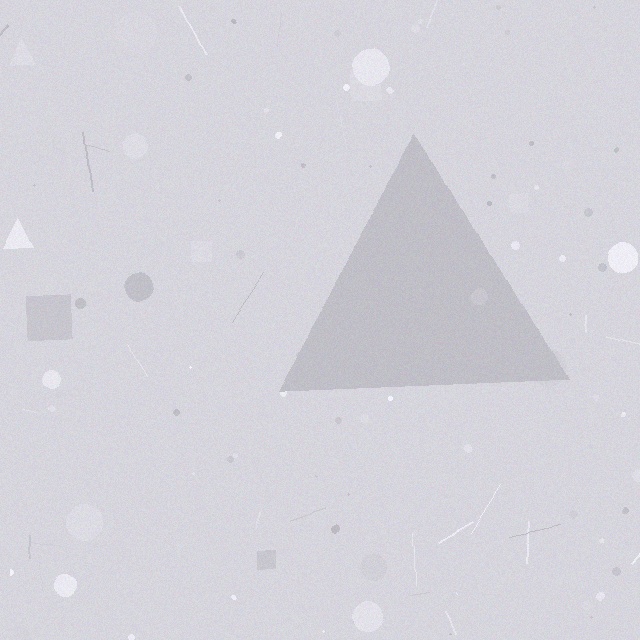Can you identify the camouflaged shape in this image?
The camouflaged shape is a triangle.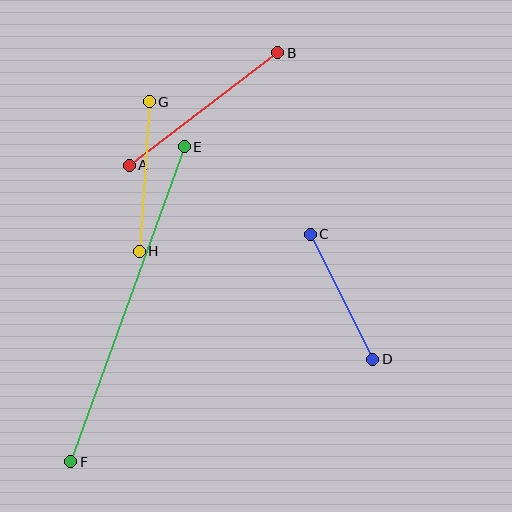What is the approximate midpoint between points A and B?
The midpoint is at approximately (204, 109) pixels.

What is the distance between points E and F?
The distance is approximately 335 pixels.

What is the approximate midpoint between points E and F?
The midpoint is at approximately (127, 304) pixels.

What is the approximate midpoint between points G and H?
The midpoint is at approximately (144, 176) pixels.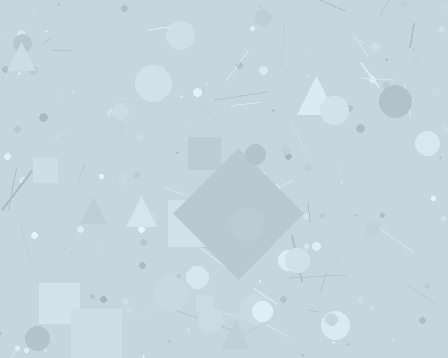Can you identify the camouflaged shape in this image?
The camouflaged shape is a diamond.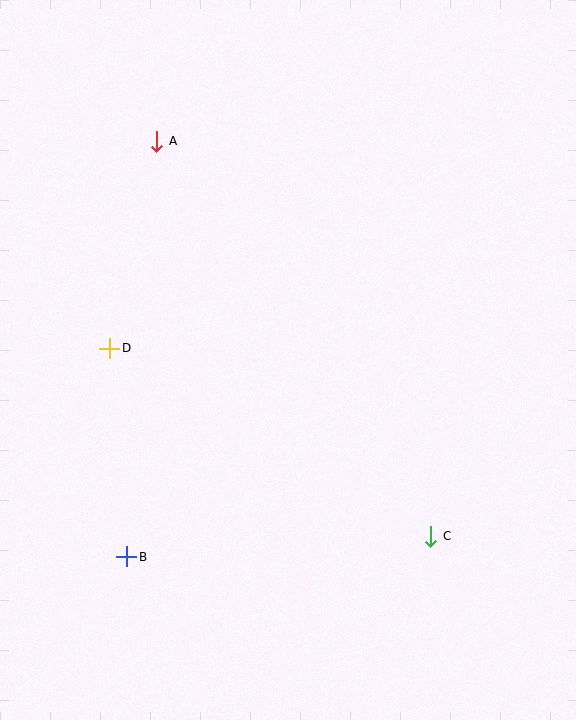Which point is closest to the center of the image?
Point D at (110, 348) is closest to the center.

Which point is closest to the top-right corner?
Point A is closest to the top-right corner.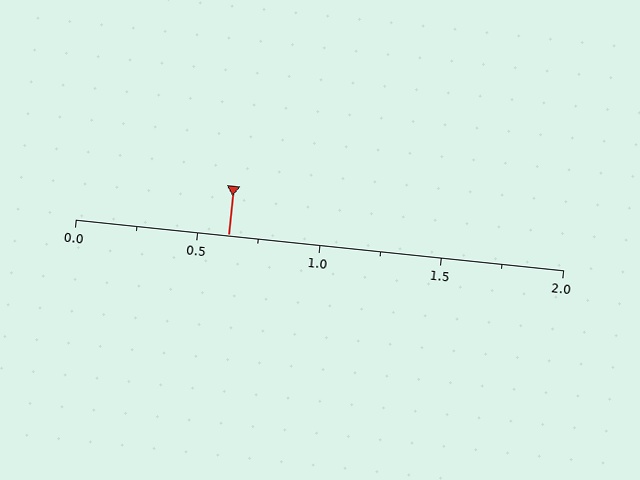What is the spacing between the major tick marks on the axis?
The major ticks are spaced 0.5 apart.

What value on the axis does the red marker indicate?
The marker indicates approximately 0.62.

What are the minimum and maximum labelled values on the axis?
The axis runs from 0.0 to 2.0.